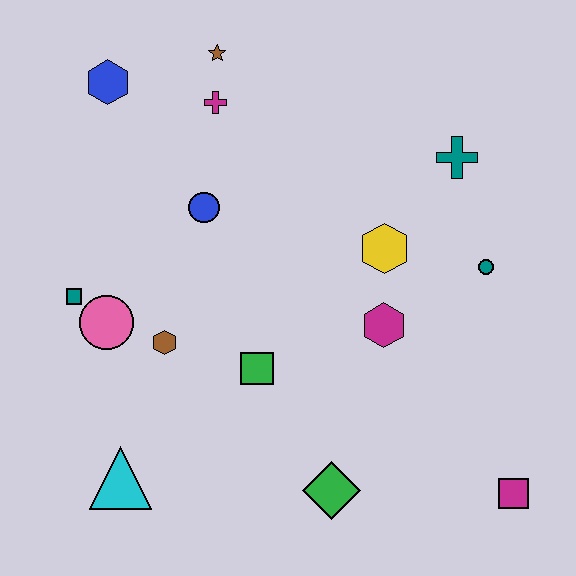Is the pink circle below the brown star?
Yes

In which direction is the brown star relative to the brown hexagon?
The brown star is above the brown hexagon.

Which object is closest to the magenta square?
The green diamond is closest to the magenta square.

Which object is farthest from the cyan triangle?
The teal cross is farthest from the cyan triangle.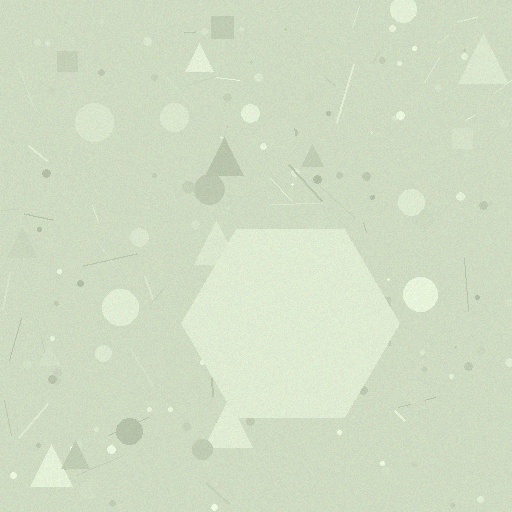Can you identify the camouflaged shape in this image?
The camouflaged shape is a hexagon.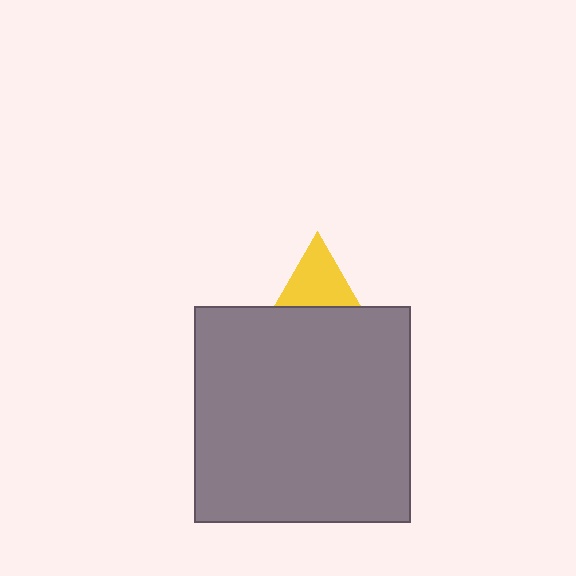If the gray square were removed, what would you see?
You would see the complete yellow triangle.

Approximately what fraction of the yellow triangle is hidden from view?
Roughly 62% of the yellow triangle is hidden behind the gray square.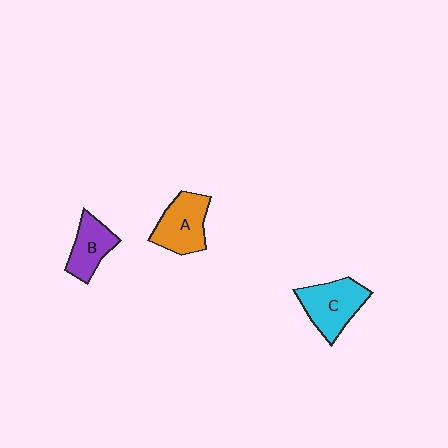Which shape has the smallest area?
Shape B (purple).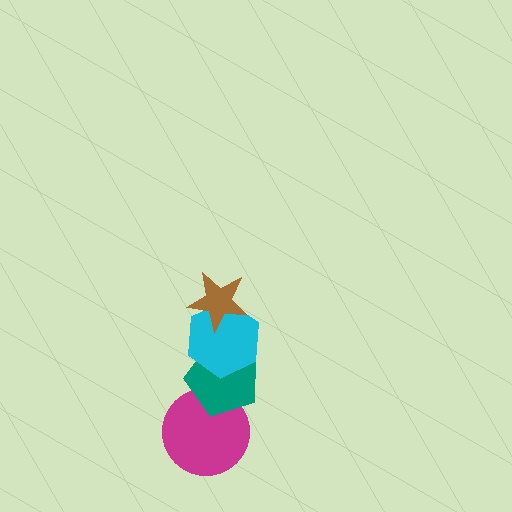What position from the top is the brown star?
The brown star is 1st from the top.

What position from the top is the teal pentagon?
The teal pentagon is 3rd from the top.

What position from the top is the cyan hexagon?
The cyan hexagon is 2nd from the top.